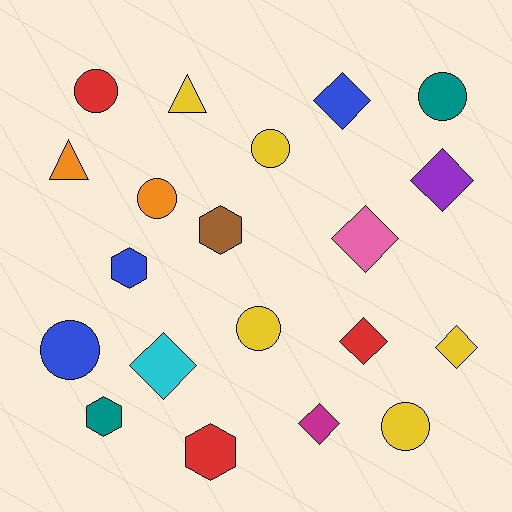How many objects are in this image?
There are 20 objects.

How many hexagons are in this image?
There are 4 hexagons.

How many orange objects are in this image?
There are 2 orange objects.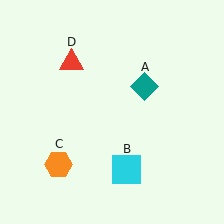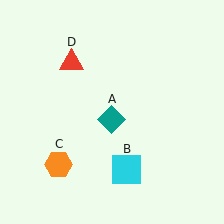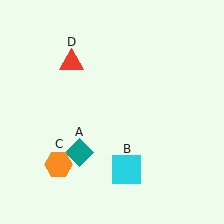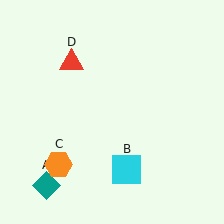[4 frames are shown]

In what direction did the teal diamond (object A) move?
The teal diamond (object A) moved down and to the left.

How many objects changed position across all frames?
1 object changed position: teal diamond (object A).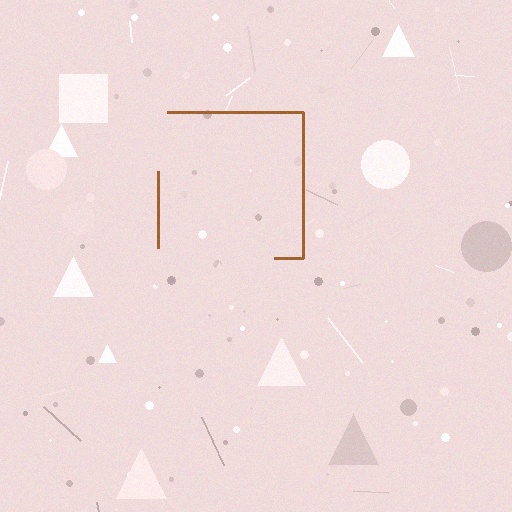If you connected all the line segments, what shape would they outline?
They would outline a square.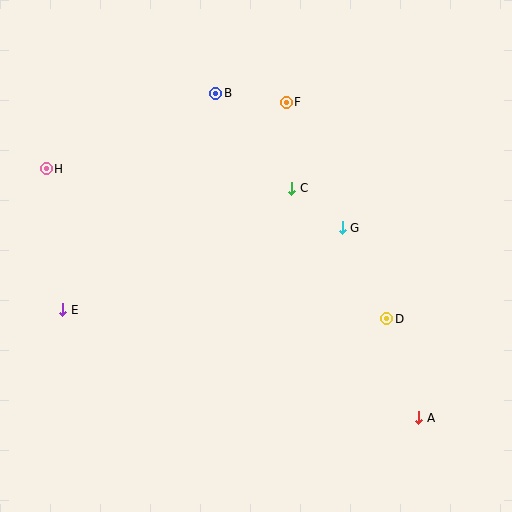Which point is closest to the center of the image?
Point C at (292, 188) is closest to the center.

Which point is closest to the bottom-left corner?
Point E is closest to the bottom-left corner.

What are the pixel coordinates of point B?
Point B is at (216, 93).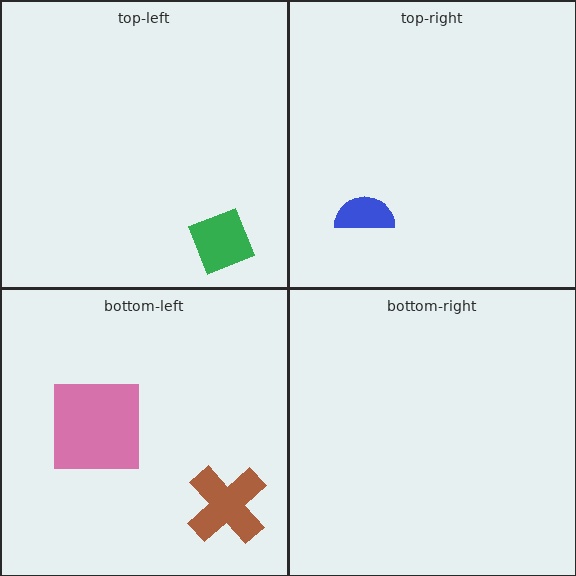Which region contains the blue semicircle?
The top-right region.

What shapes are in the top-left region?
The green diamond.